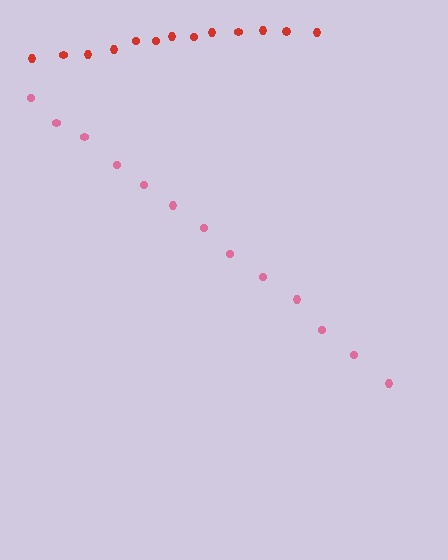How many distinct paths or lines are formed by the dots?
There are 2 distinct paths.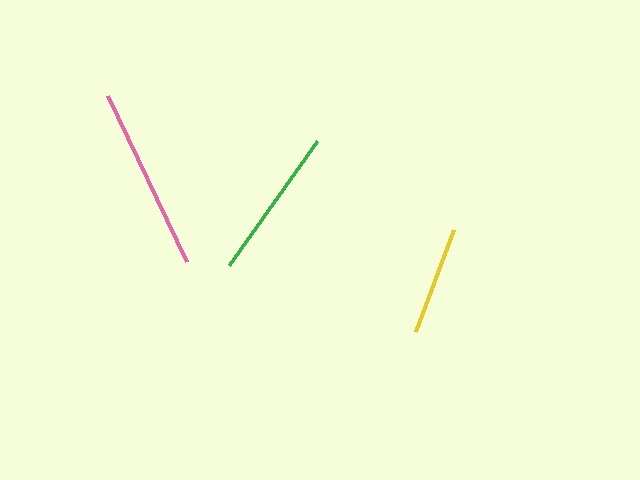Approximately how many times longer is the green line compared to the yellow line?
The green line is approximately 1.4 times the length of the yellow line.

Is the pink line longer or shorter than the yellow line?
The pink line is longer than the yellow line.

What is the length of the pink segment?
The pink segment is approximately 184 pixels long.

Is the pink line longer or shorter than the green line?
The pink line is longer than the green line.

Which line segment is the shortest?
The yellow line is the shortest at approximately 108 pixels.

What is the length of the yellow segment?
The yellow segment is approximately 108 pixels long.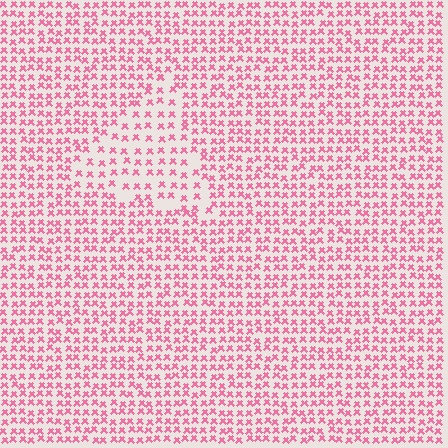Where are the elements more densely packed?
The elements are more densely packed outside the triangle boundary.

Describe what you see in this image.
The image contains small pink elements arranged at two different densities. A triangle-shaped region is visible where the elements are less densely packed than the surrounding area.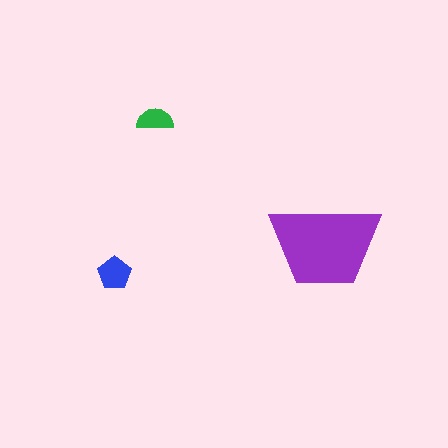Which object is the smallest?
The green semicircle.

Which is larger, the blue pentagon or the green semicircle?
The blue pentagon.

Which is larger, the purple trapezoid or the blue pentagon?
The purple trapezoid.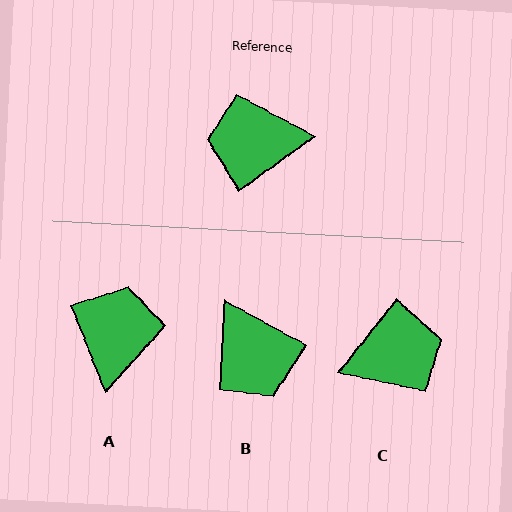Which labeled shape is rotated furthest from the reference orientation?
C, about 164 degrees away.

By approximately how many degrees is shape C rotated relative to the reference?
Approximately 164 degrees clockwise.